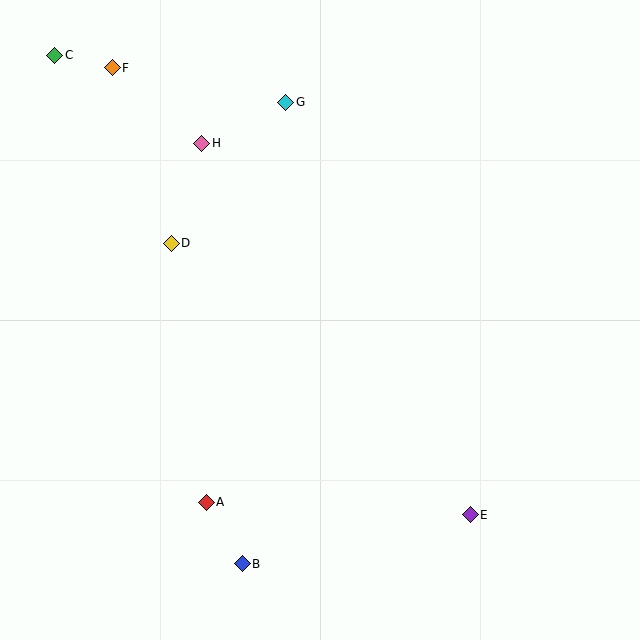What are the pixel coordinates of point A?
Point A is at (206, 502).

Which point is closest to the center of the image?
Point D at (171, 243) is closest to the center.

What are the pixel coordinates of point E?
Point E is at (470, 515).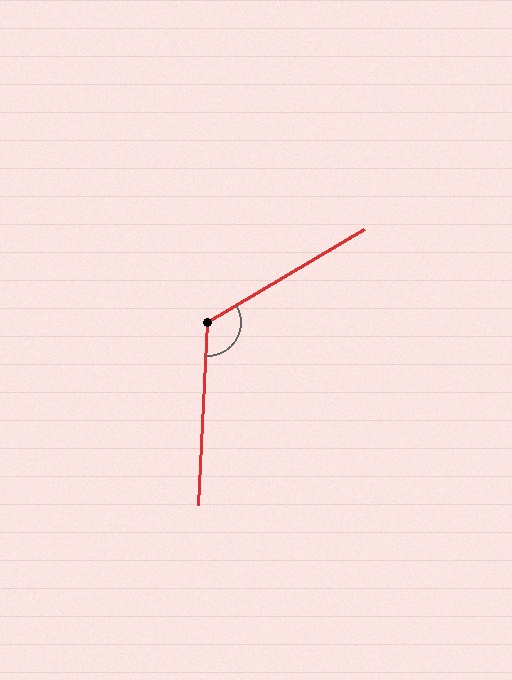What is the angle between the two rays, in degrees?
Approximately 123 degrees.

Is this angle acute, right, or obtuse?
It is obtuse.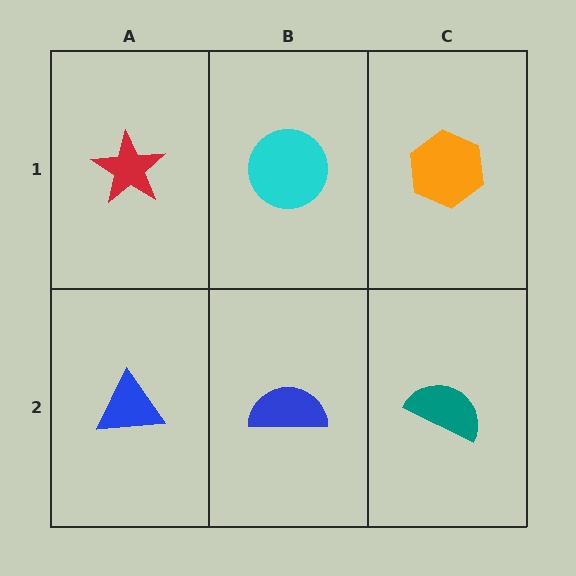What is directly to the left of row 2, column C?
A blue semicircle.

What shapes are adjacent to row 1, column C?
A teal semicircle (row 2, column C), a cyan circle (row 1, column B).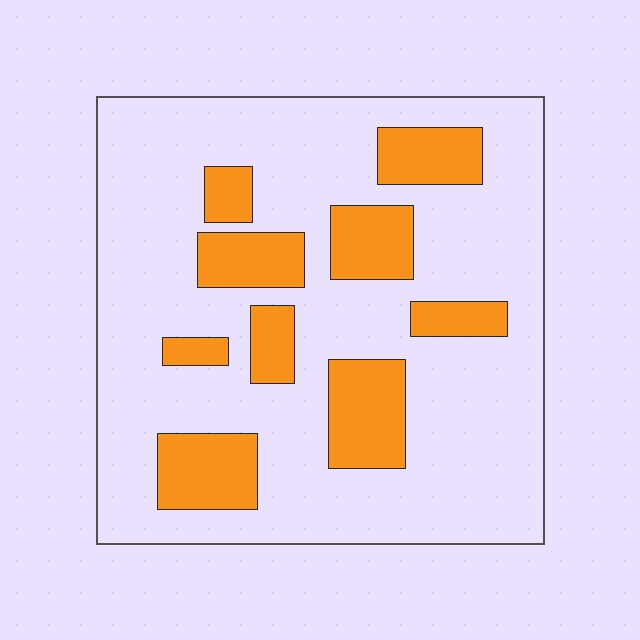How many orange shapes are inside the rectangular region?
9.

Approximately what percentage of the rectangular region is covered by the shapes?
Approximately 25%.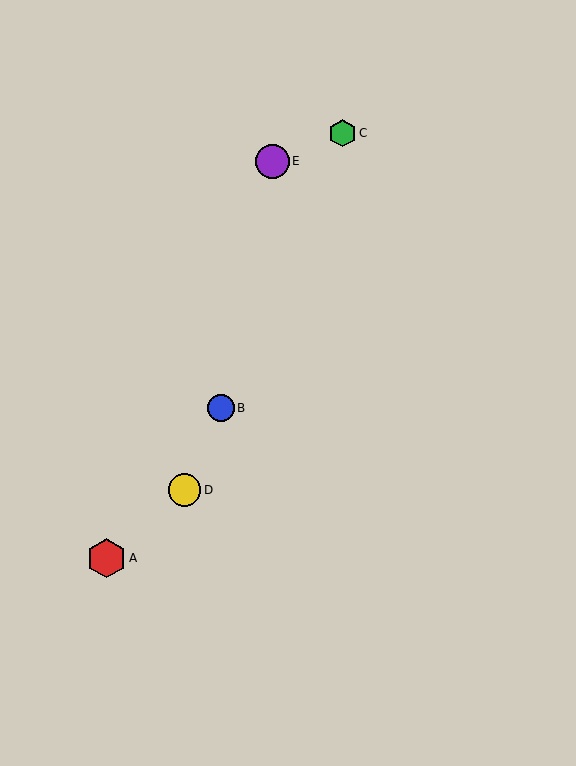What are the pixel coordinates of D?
Object D is at (185, 490).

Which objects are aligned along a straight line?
Objects B, C, D are aligned along a straight line.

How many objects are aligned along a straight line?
3 objects (B, C, D) are aligned along a straight line.